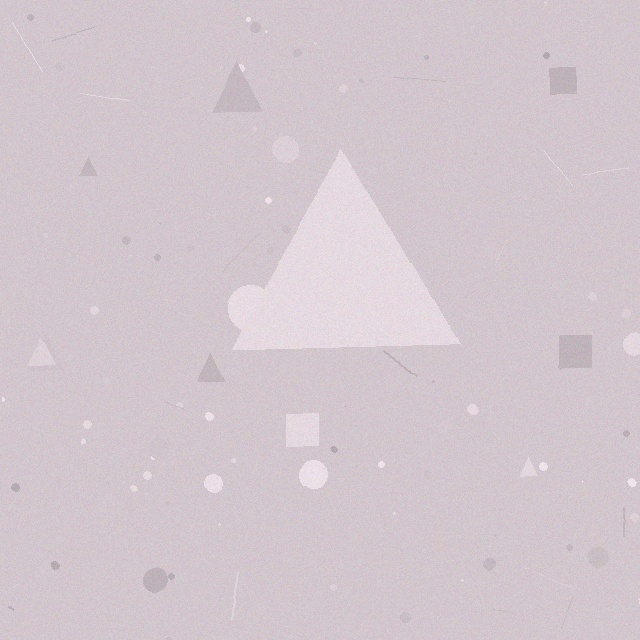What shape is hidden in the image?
A triangle is hidden in the image.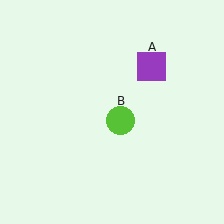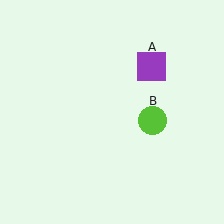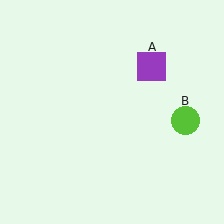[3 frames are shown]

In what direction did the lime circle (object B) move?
The lime circle (object B) moved right.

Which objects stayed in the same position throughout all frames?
Purple square (object A) remained stationary.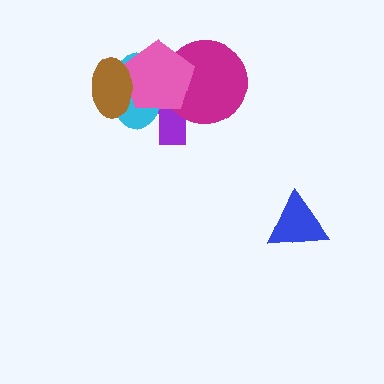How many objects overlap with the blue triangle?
0 objects overlap with the blue triangle.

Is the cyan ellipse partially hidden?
Yes, it is partially covered by another shape.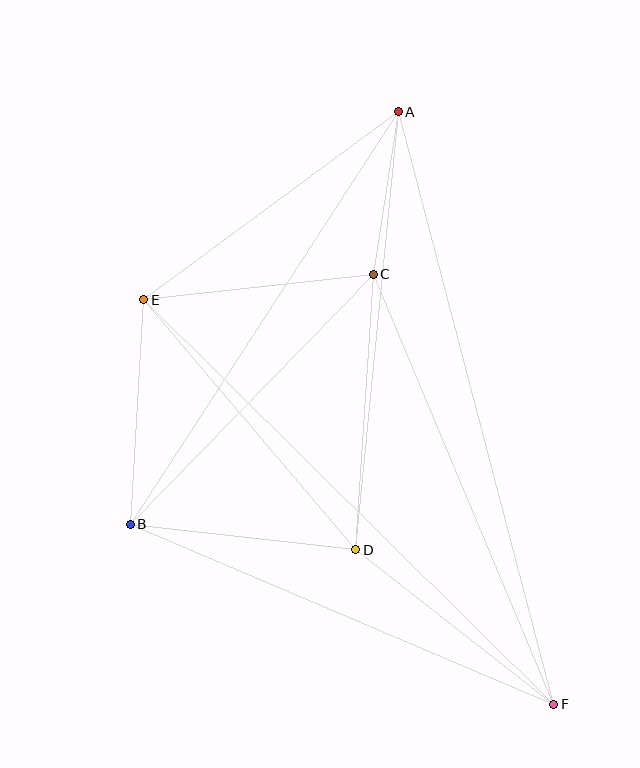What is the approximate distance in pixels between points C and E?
The distance between C and E is approximately 231 pixels.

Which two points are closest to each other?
Points A and C are closest to each other.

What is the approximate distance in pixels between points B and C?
The distance between B and C is approximately 349 pixels.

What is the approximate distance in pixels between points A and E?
The distance between A and E is approximately 317 pixels.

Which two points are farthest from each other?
Points A and F are farthest from each other.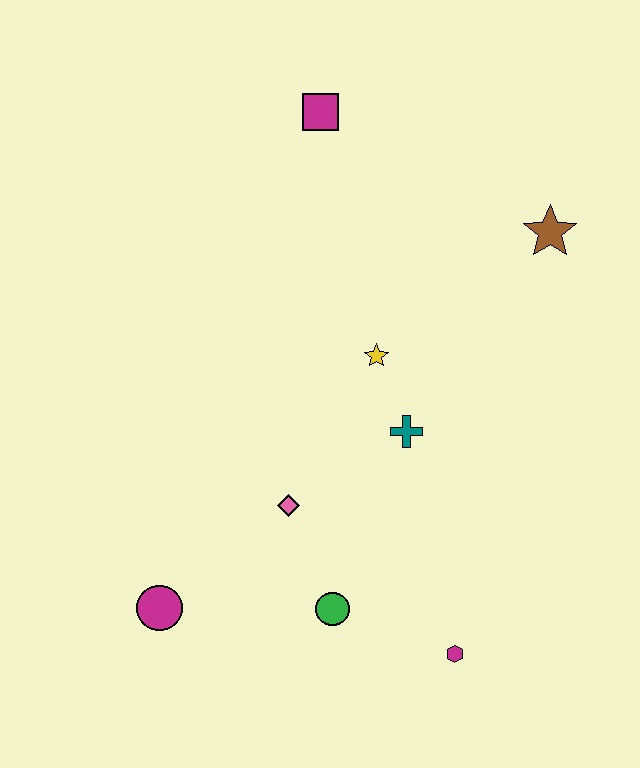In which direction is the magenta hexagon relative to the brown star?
The magenta hexagon is below the brown star.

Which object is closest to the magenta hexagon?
The green circle is closest to the magenta hexagon.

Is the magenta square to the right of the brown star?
No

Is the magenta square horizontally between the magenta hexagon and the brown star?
No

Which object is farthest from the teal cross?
The magenta square is farthest from the teal cross.